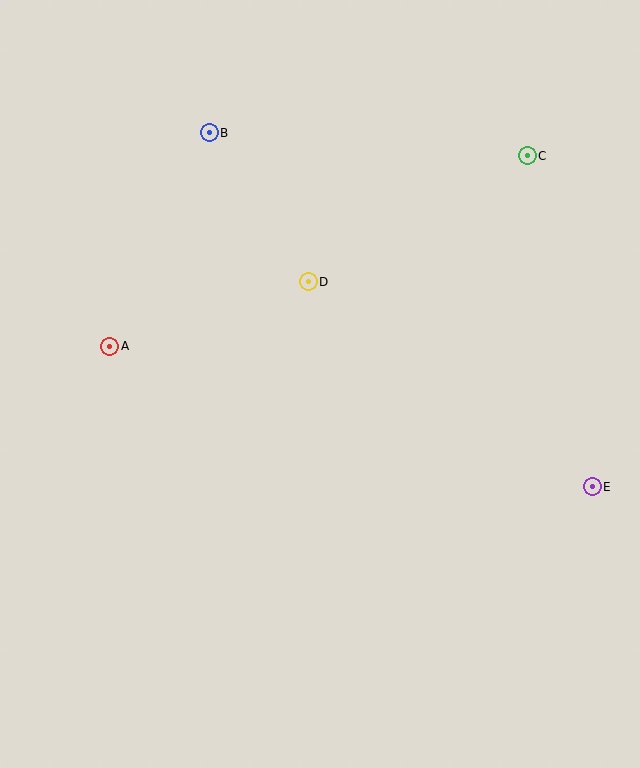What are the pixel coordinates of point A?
Point A is at (110, 346).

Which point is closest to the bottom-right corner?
Point E is closest to the bottom-right corner.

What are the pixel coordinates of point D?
Point D is at (308, 282).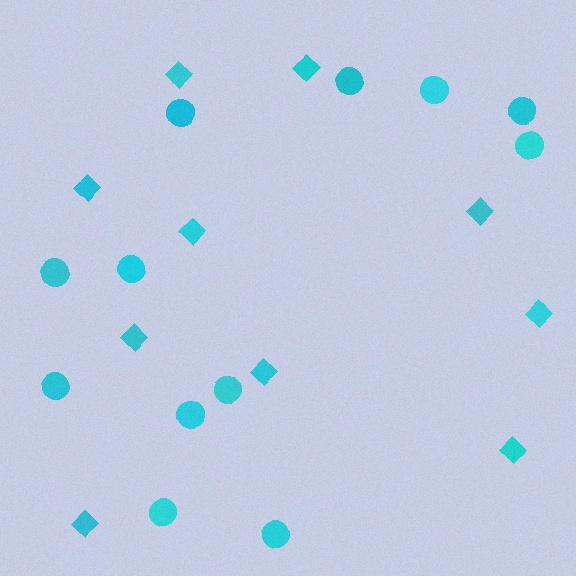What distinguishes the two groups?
There are 2 groups: one group of circles (12) and one group of diamonds (10).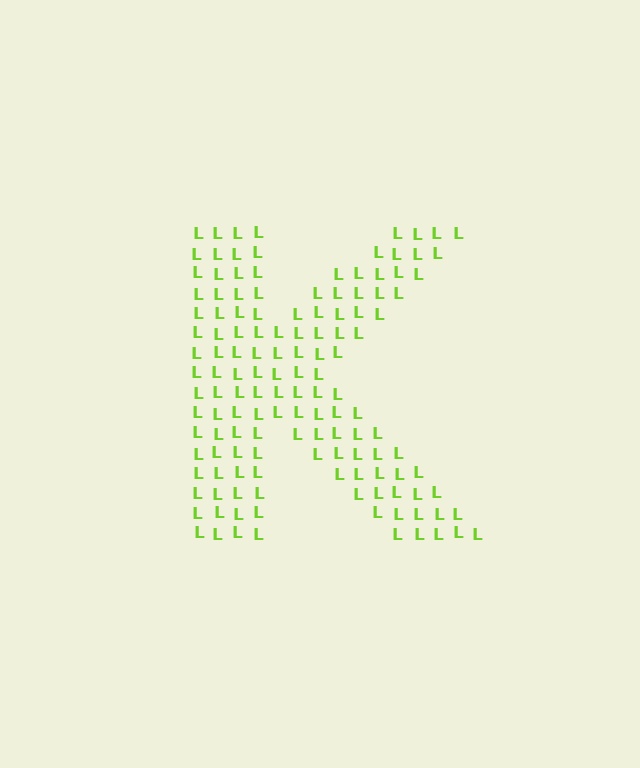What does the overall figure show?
The overall figure shows the letter K.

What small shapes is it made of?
It is made of small letter L's.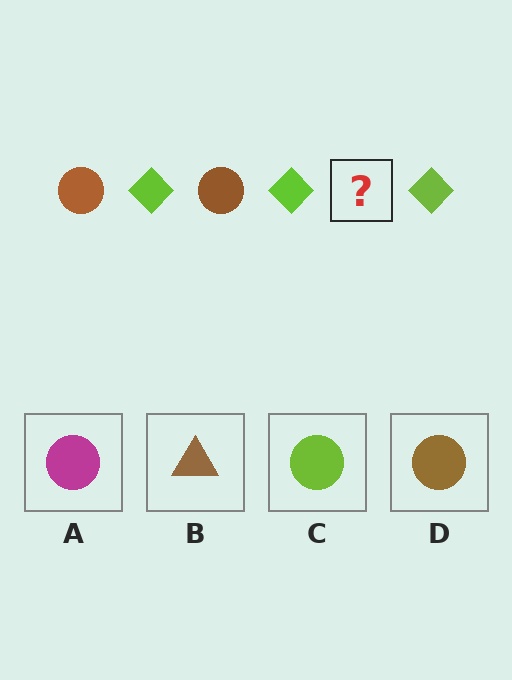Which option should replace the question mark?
Option D.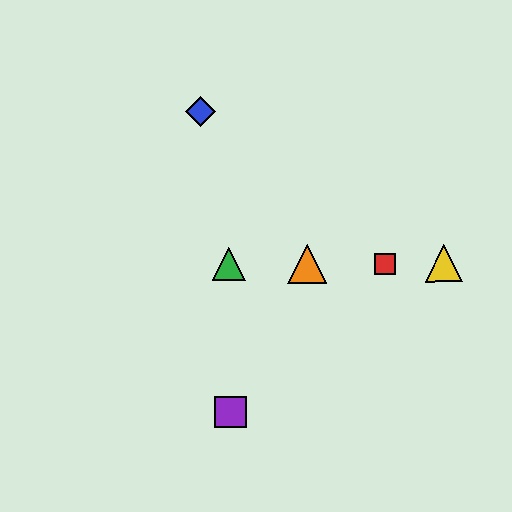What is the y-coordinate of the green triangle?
The green triangle is at y≈264.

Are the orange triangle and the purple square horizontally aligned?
No, the orange triangle is at y≈264 and the purple square is at y≈412.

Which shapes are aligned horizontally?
The red square, the green triangle, the yellow triangle, the orange triangle are aligned horizontally.